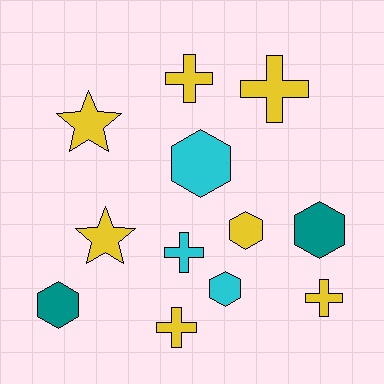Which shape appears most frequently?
Cross, with 5 objects.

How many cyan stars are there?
There are no cyan stars.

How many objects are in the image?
There are 12 objects.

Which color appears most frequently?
Yellow, with 7 objects.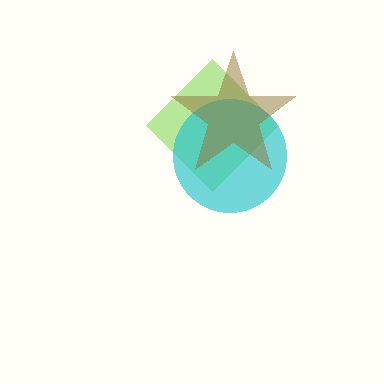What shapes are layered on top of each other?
The layered shapes are: a lime diamond, a cyan circle, a brown star.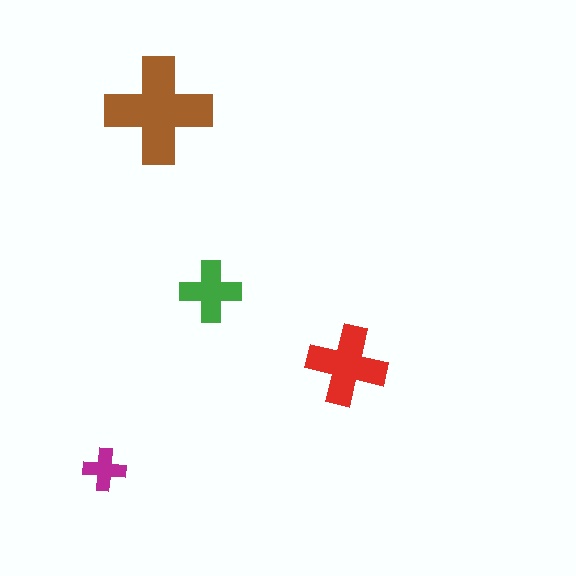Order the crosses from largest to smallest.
the brown one, the red one, the green one, the magenta one.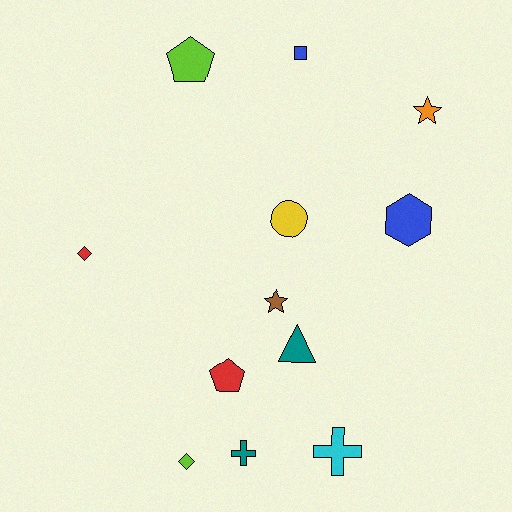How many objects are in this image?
There are 12 objects.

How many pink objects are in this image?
There are no pink objects.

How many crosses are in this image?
There are 2 crosses.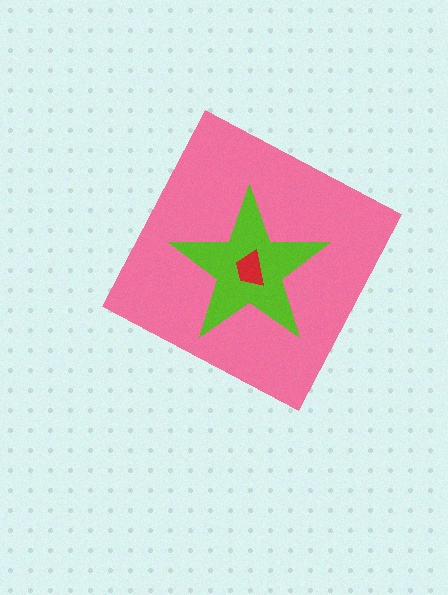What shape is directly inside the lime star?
The red trapezoid.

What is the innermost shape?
The red trapezoid.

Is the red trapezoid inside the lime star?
Yes.